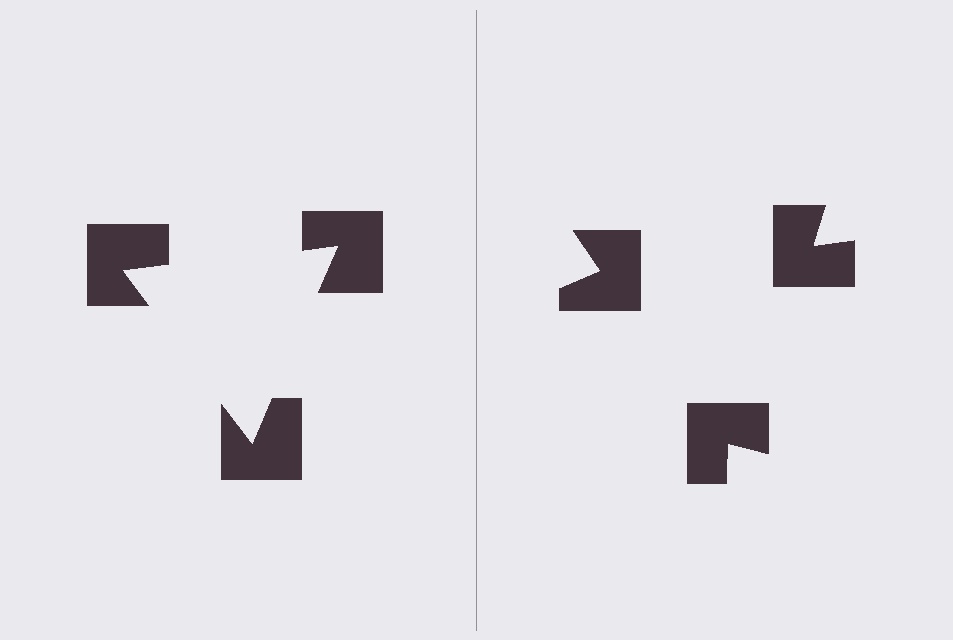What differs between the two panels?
The notched squares are positioned identically on both sides; only the wedge orientations differ. On the left they align to a triangle; on the right they are misaligned.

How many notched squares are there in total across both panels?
6 — 3 on each side.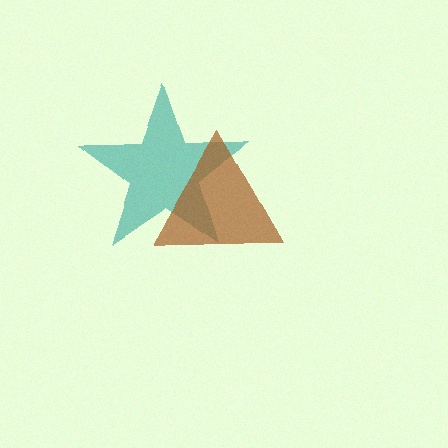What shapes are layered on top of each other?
The layered shapes are: a teal star, a brown triangle.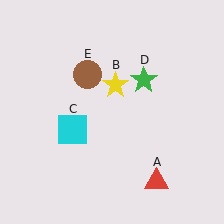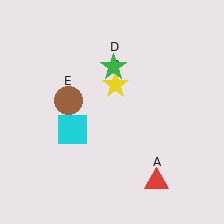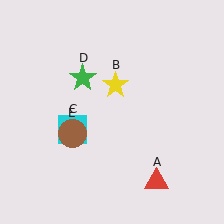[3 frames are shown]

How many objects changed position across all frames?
2 objects changed position: green star (object D), brown circle (object E).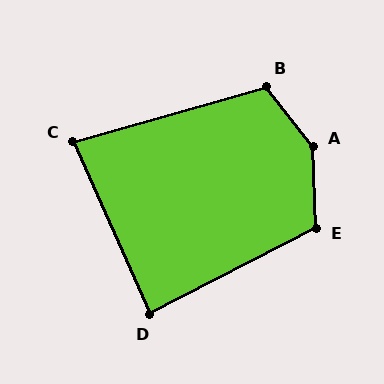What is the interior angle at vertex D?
Approximately 87 degrees (approximately right).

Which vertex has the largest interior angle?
A, at approximately 145 degrees.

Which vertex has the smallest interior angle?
C, at approximately 82 degrees.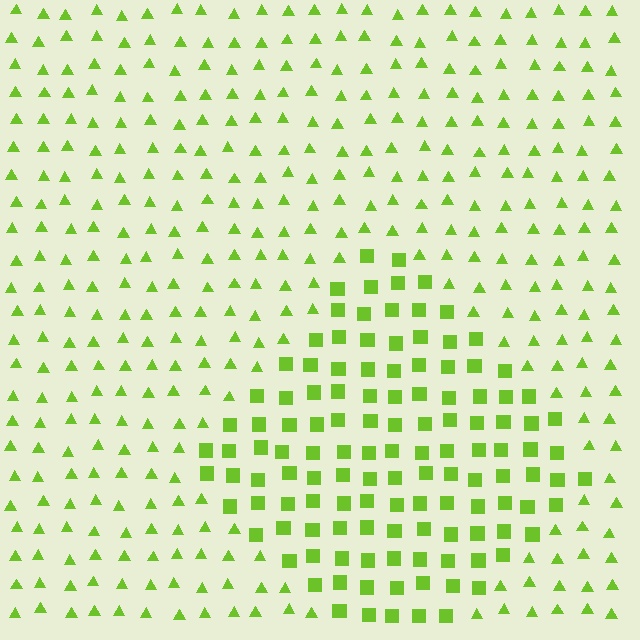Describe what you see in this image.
The image is filled with small lime elements arranged in a uniform grid. A diamond-shaped region contains squares, while the surrounding area contains triangles. The boundary is defined purely by the change in element shape.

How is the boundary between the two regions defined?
The boundary is defined by a change in element shape: squares inside vs. triangles outside. All elements share the same color and spacing.